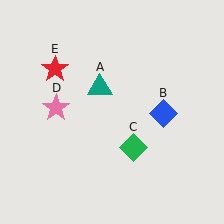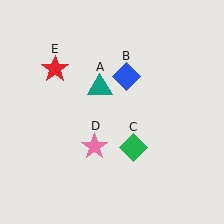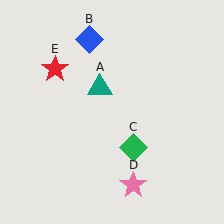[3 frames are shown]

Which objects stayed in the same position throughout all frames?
Teal triangle (object A) and green diamond (object C) and red star (object E) remained stationary.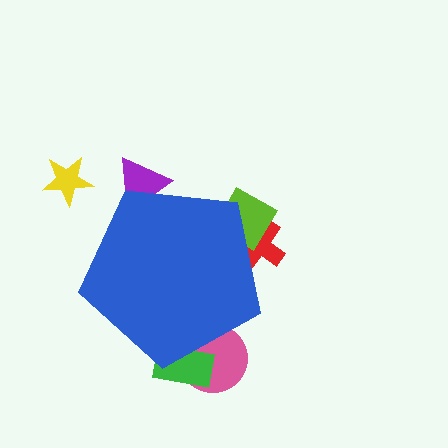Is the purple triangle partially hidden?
Yes, the purple triangle is partially hidden behind the blue pentagon.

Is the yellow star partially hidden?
No, the yellow star is fully visible.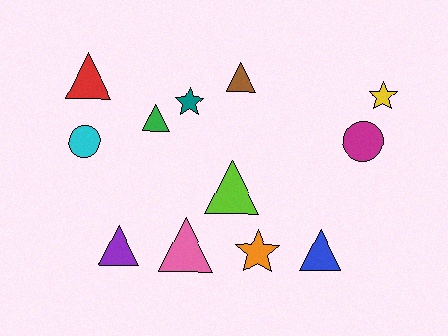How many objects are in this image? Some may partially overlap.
There are 12 objects.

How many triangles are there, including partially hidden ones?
There are 7 triangles.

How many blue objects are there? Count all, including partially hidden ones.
There is 1 blue object.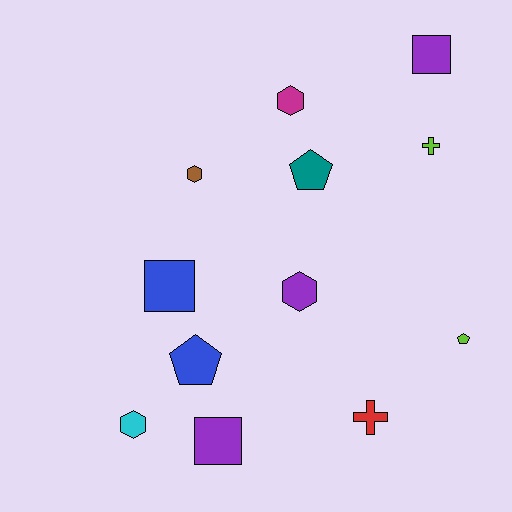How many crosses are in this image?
There are 2 crosses.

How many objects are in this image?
There are 12 objects.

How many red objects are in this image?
There is 1 red object.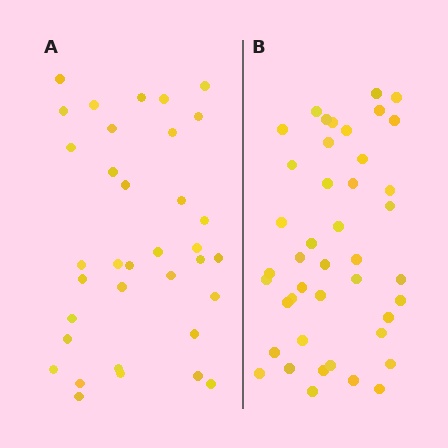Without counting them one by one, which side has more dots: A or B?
Region B (the right region) has more dots.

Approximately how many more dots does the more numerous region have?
Region B has roughly 8 or so more dots than region A.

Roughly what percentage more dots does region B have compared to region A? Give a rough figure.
About 25% more.